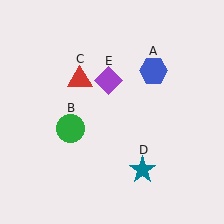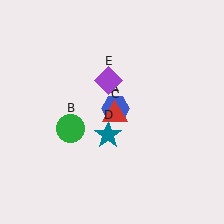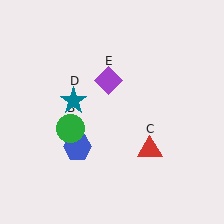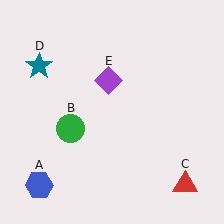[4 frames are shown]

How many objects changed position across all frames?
3 objects changed position: blue hexagon (object A), red triangle (object C), teal star (object D).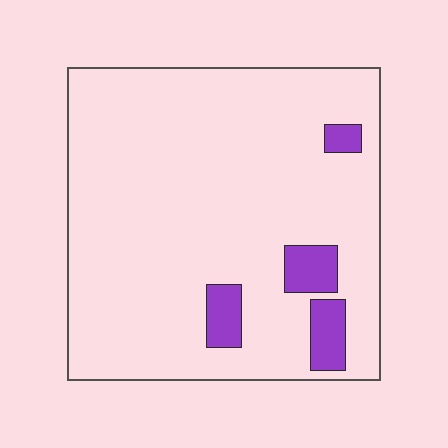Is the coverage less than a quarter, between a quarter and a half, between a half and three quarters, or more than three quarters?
Less than a quarter.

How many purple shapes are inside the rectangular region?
4.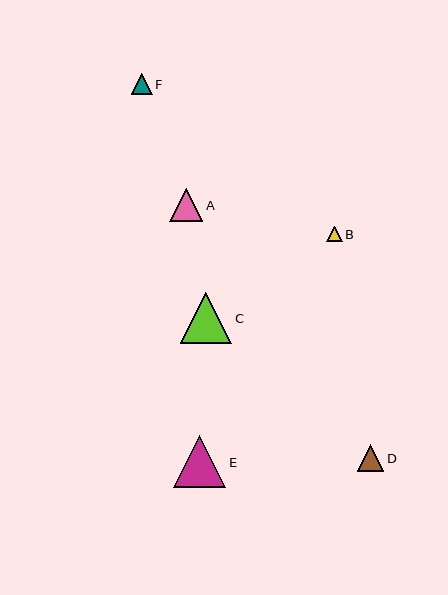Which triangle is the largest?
Triangle E is the largest with a size of approximately 52 pixels.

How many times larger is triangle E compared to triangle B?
Triangle E is approximately 3.3 times the size of triangle B.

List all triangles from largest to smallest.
From largest to smallest: E, C, A, D, F, B.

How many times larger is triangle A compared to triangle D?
Triangle A is approximately 1.2 times the size of triangle D.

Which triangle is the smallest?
Triangle B is the smallest with a size of approximately 16 pixels.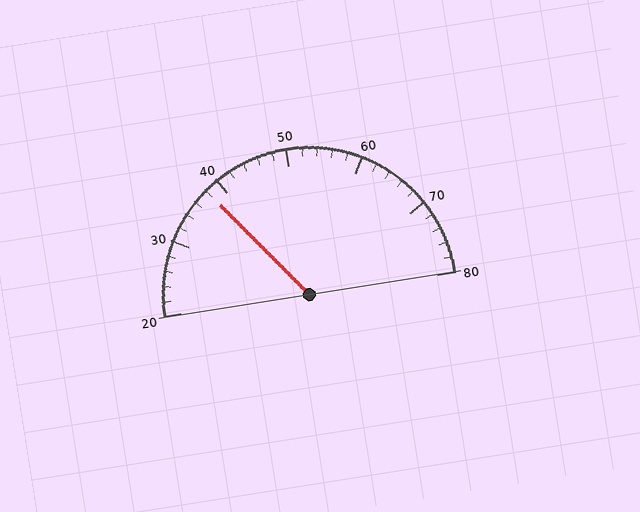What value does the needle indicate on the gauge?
The needle indicates approximately 38.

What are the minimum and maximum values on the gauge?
The gauge ranges from 20 to 80.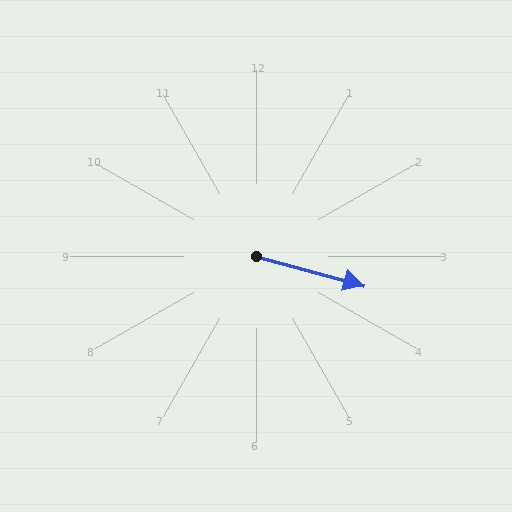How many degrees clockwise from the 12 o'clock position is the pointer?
Approximately 105 degrees.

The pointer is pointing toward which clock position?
Roughly 4 o'clock.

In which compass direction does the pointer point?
East.